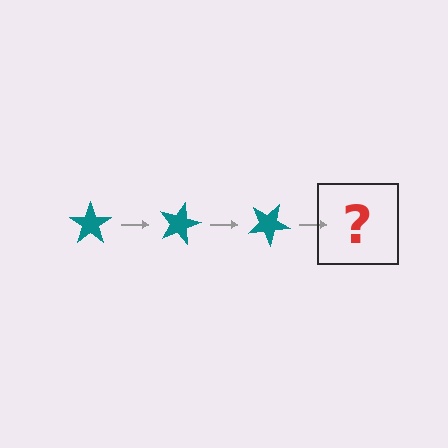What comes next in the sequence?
The next element should be a teal star rotated 45 degrees.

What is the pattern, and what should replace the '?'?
The pattern is that the star rotates 15 degrees each step. The '?' should be a teal star rotated 45 degrees.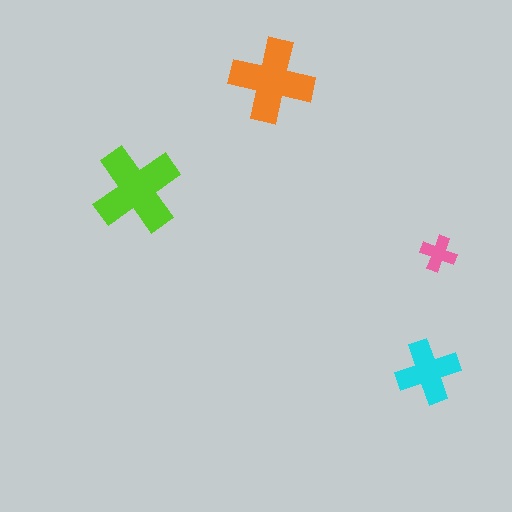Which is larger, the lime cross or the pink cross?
The lime one.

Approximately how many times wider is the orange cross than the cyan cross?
About 1.5 times wider.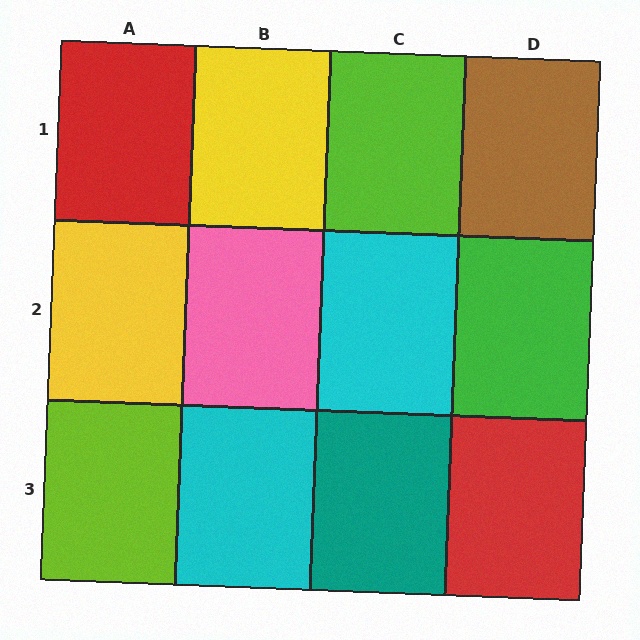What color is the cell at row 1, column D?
Brown.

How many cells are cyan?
2 cells are cyan.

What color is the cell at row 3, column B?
Cyan.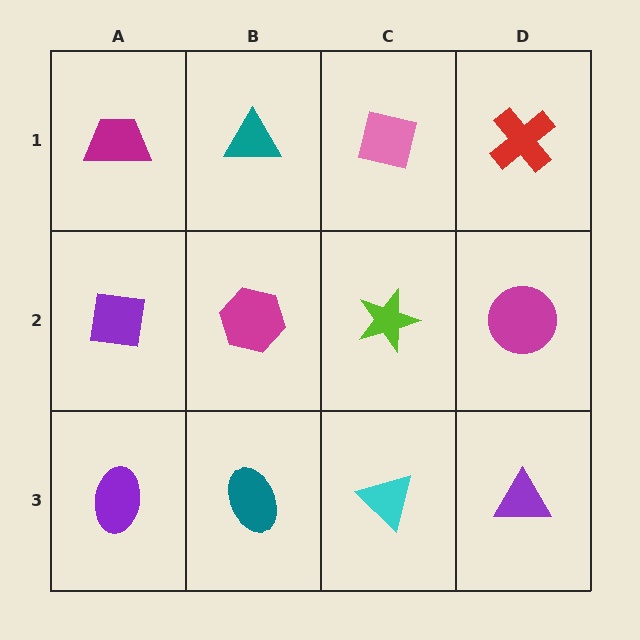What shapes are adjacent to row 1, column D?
A magenta circle (row 2, column D), a pink square (row 1, column C).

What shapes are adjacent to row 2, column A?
A magenta trapezoid (row 1, column A), a purple ellipse (row 3, column A), a magenta hexagon (row 2, column B).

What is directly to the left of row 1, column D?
A pink square.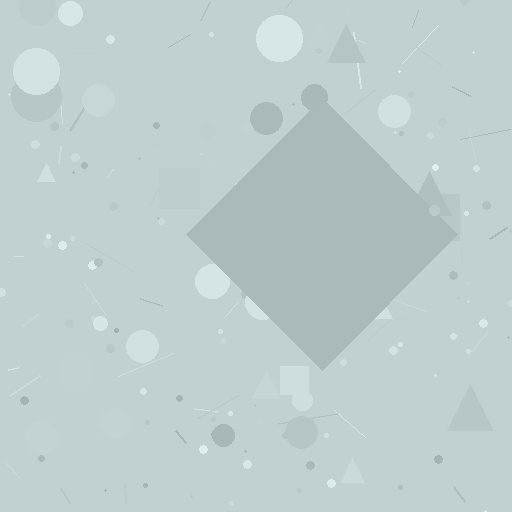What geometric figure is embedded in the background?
A diamond is embedded in the background.